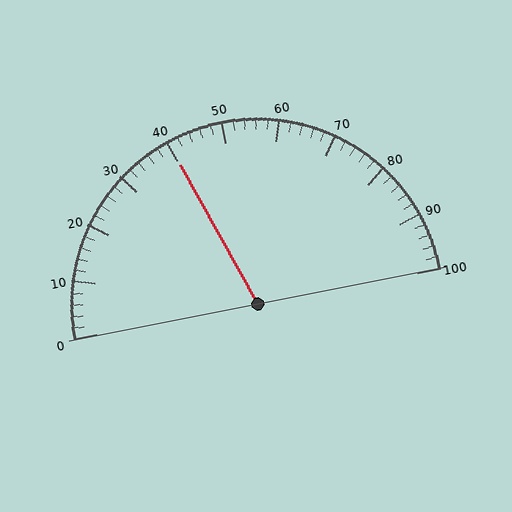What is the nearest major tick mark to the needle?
The nearest major tick mark is 40.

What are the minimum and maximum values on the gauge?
The gauge ranges from 0 to 100.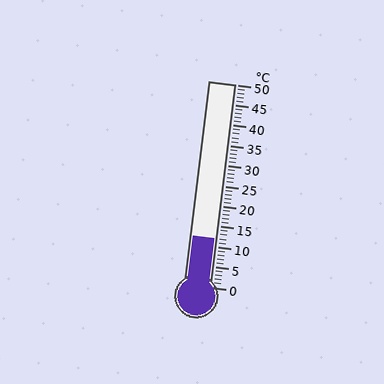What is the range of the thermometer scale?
The thermometer scale ranges from 0°C to 50°C.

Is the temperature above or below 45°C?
The temperature is below 45°C.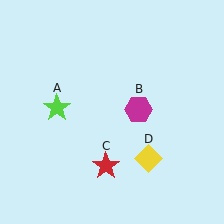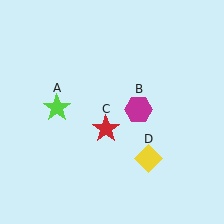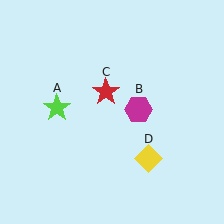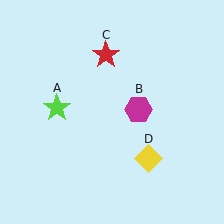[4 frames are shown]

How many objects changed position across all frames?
1 object changed position: red star (object C).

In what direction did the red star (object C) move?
The red star (object C) moved up.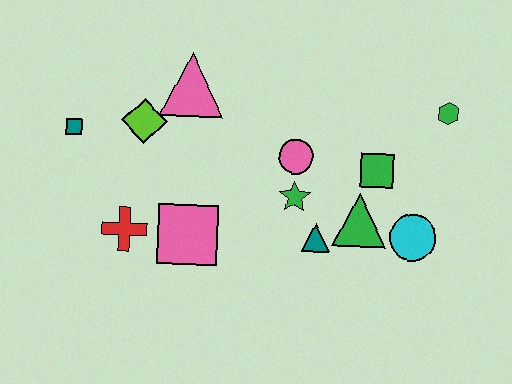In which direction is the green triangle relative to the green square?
The green triangle is below the green square.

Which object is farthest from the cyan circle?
The teal square is farthest from the cyan circle.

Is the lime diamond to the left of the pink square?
Yes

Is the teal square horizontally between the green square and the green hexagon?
No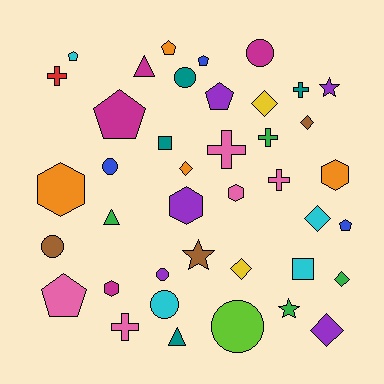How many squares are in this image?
There are 2 squares.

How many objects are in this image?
There are 40 objects.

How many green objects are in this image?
There are 4 green objects.